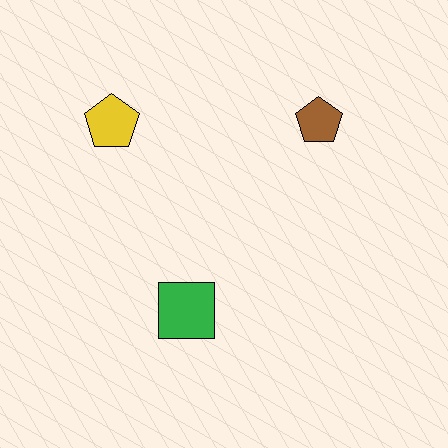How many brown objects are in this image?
There is 1 brown object.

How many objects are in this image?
There are 3 objects.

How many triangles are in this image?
There are no triangles.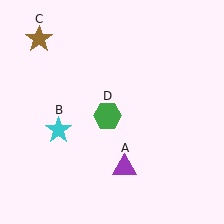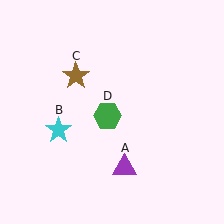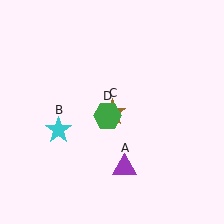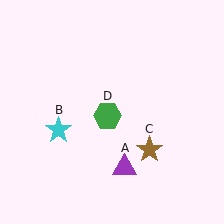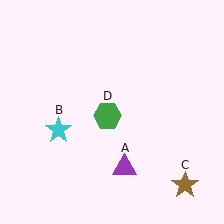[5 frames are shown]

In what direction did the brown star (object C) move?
The brown star (object C) moved down and to the right.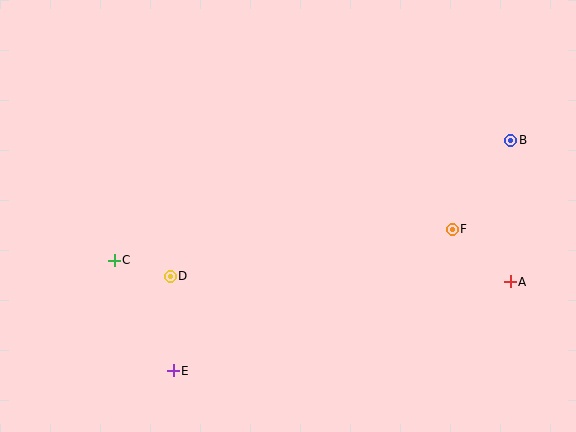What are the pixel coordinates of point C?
Point C is at (114, 260).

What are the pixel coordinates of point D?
Point D is at (170, 276).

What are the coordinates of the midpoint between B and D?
The midpoint between B and D is at (340, 208).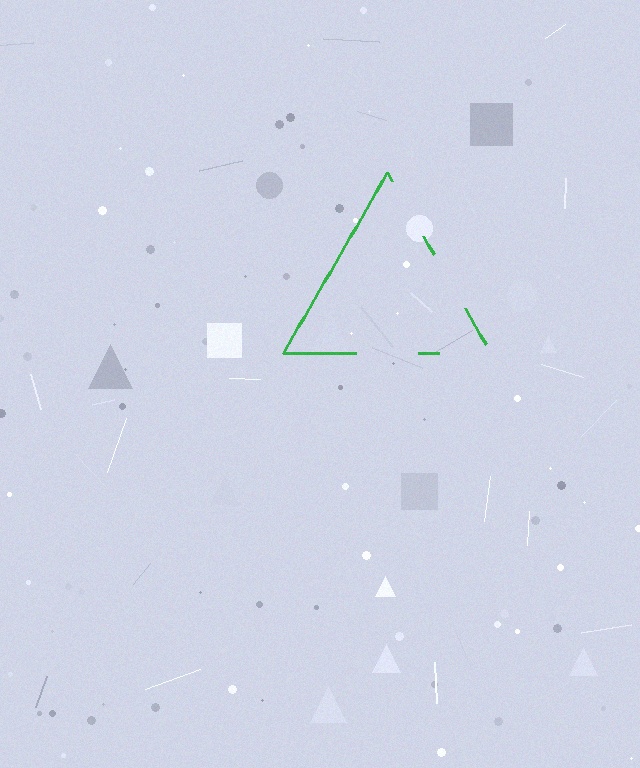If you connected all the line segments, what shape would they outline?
They would outline a triangle.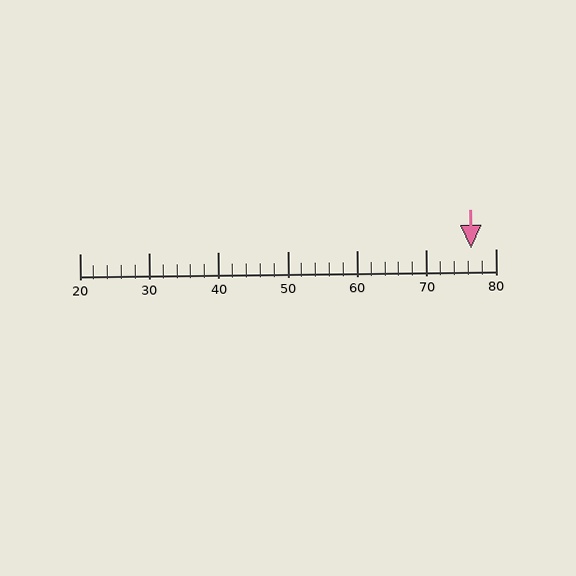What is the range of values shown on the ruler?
The ruler shows values from 20 to 80.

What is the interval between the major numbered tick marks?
The major tick marks are spaced 10 units apart.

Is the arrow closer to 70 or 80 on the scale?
The arrow is closer to 80.